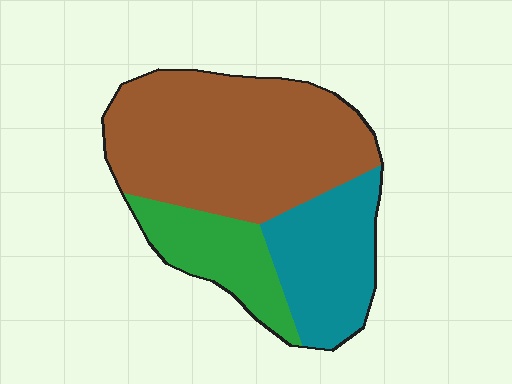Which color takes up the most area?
Brown, at roughly 55%.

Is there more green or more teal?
Teal.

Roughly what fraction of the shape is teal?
Teal takes up about one quarter (1/4) of the shape.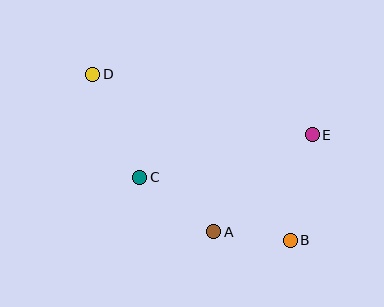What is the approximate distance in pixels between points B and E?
The distance between B and E is approximately 108 pixels.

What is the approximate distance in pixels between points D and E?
The distance between D and E is approximately 228 pixels.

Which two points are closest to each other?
Points A and B are closest to each other.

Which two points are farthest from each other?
Points B and D are farthest from each other.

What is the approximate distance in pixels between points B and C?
The distance between B and C is approximately 163 pixels.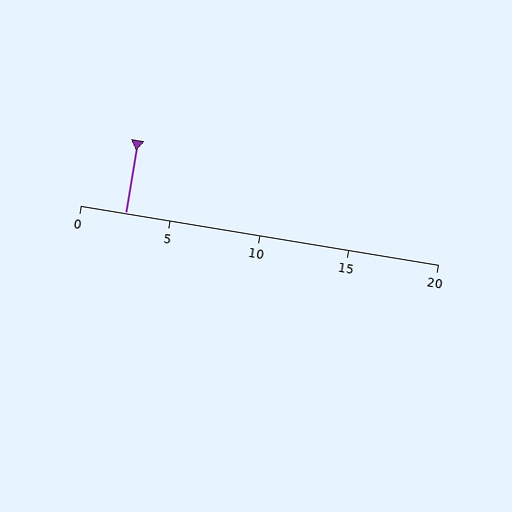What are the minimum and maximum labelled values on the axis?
The axis runs from 0 to 20.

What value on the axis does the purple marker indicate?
The marker indicates approximately 2.5.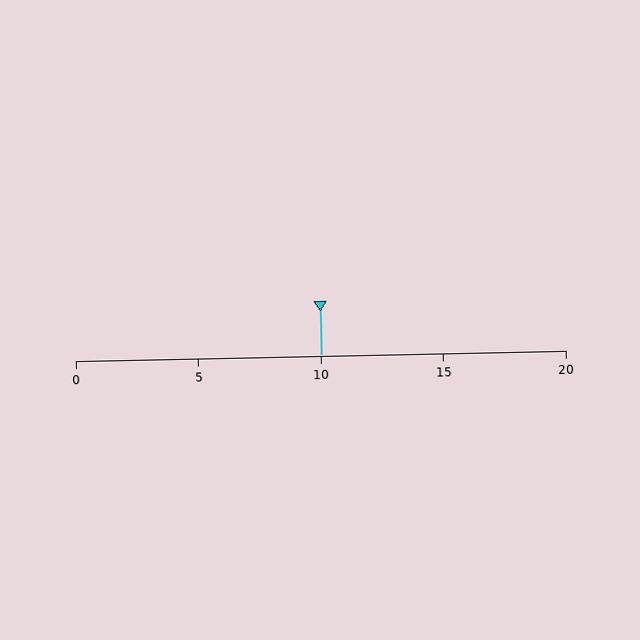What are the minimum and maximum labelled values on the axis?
The axis runs from 0 to 20.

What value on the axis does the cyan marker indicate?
The marker indicates approximately 10.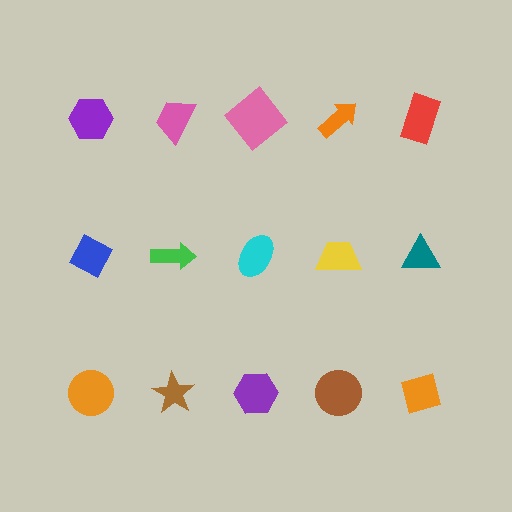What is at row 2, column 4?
A yellow trapezoid.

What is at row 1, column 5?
A red rectangle.